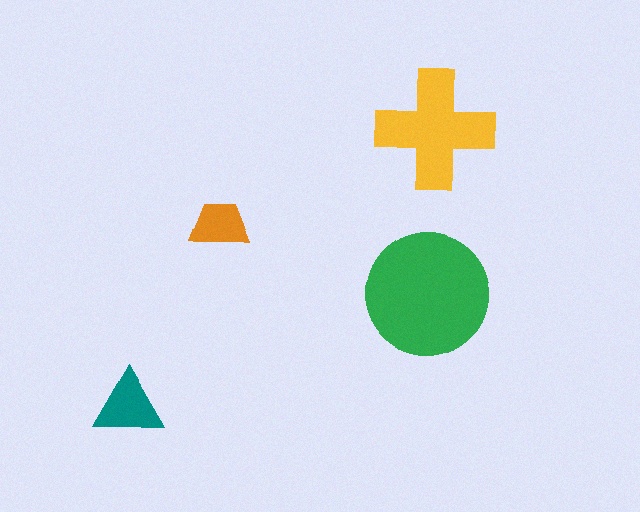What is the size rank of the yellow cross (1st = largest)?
2nd.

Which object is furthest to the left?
The teal triangle is leftmost.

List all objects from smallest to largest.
The orange trapezoid, the teal triangle, the yellow cross, the green circle.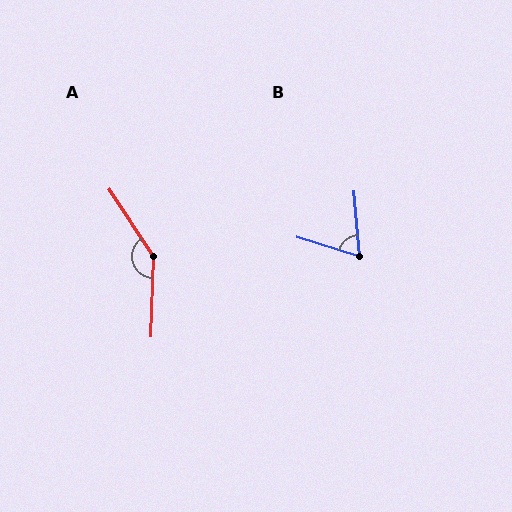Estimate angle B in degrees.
Approximately 68 degrees.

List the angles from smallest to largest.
B (68°), A (145°).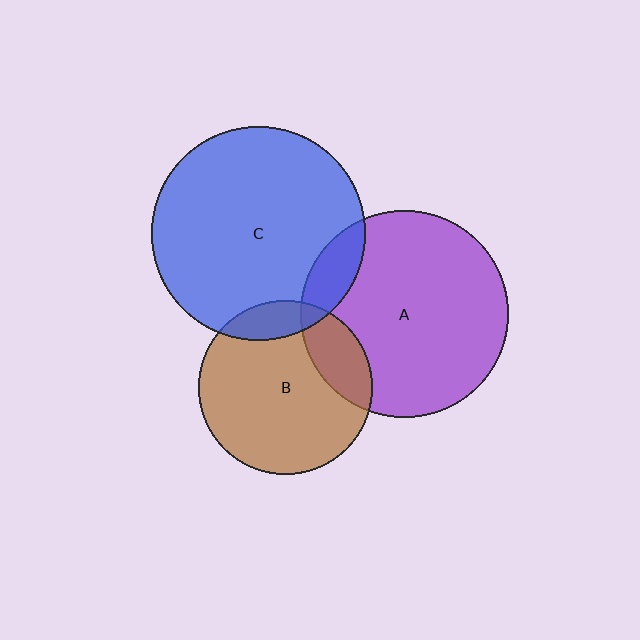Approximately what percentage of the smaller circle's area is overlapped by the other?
Approximately 20%.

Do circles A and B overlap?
Yes.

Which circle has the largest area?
Circle C (blue).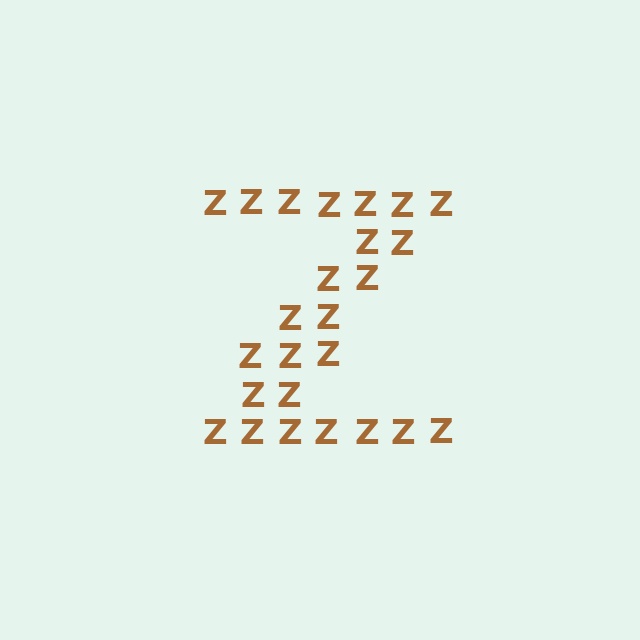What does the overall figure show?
The overall figure shows the letter Z.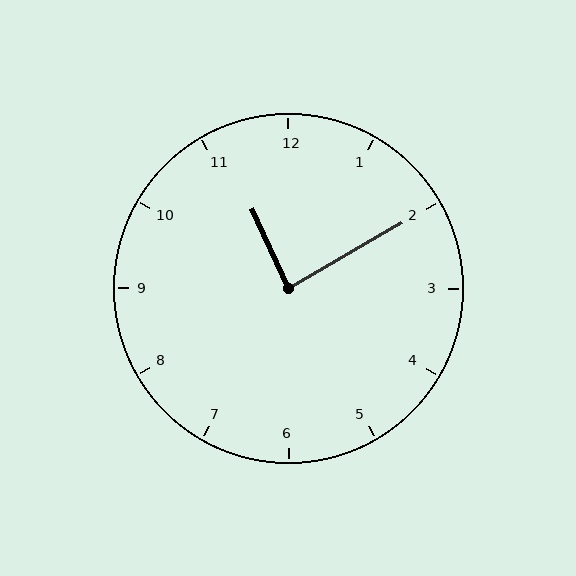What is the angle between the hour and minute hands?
Approximately 85 degrees.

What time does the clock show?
11:10.